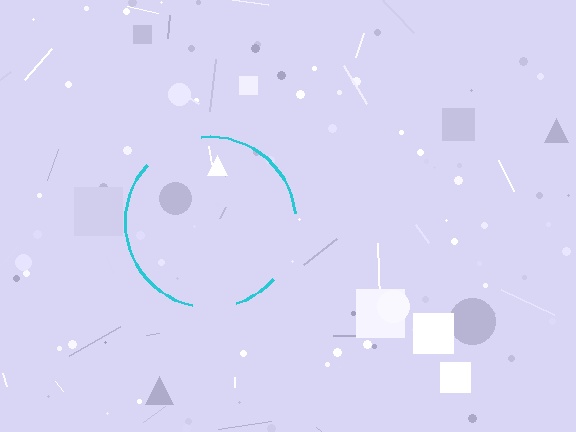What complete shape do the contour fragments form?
The contour fragments form a circle.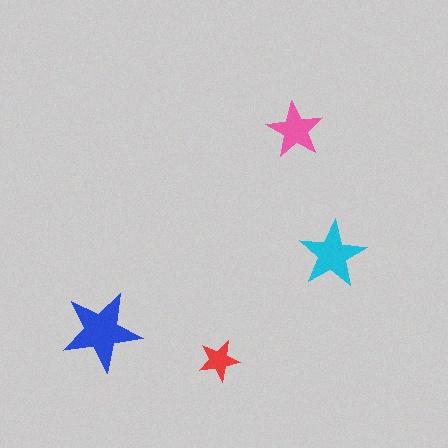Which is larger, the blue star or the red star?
The blue one.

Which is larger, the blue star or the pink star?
The blue one.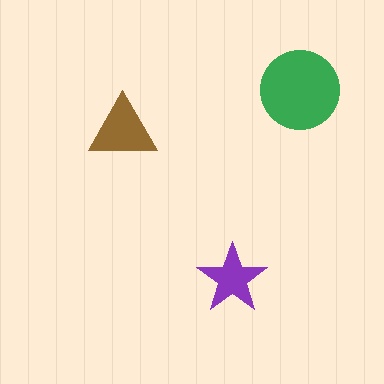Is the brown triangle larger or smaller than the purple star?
Larger.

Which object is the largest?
The green circle.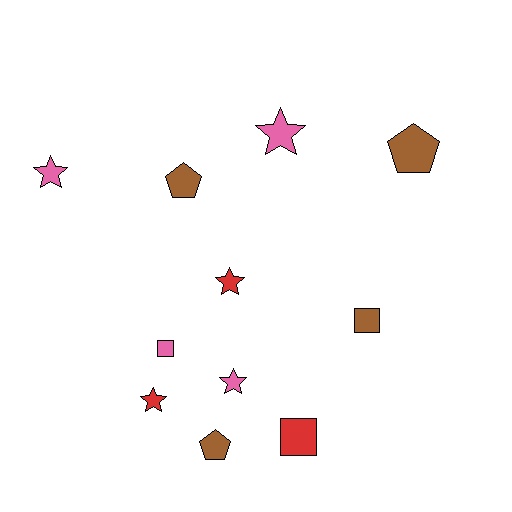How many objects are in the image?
There are 11 objects.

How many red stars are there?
There are 2 red stars.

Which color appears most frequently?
Brown, with 4 objects.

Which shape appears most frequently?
Star, with 5 objects.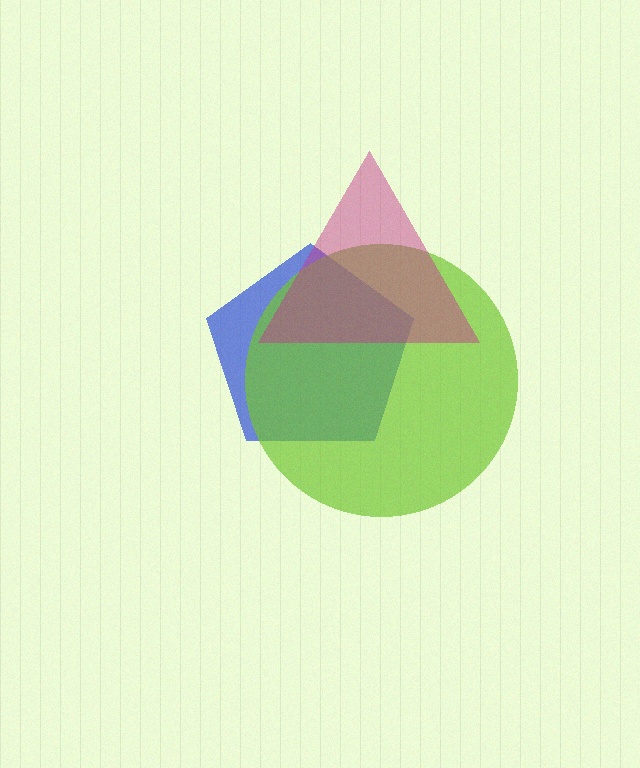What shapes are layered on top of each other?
The layered shapes are: a blue pentagon, a lime circle, a magenta triangle.